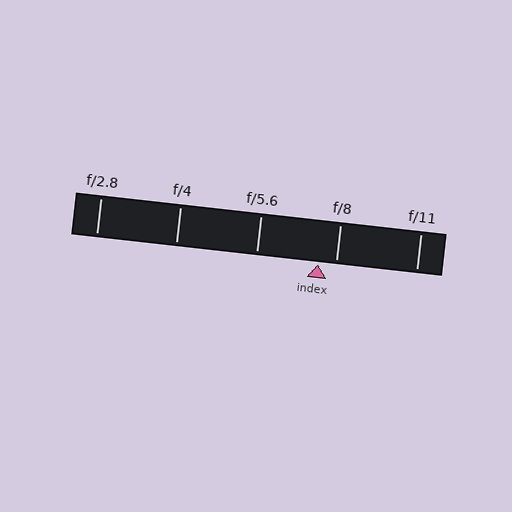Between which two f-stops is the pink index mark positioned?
The index mark is between f/5.6 and f/8.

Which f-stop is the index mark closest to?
The index mark is closest to f/8.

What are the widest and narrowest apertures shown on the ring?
The widest aperture shown is f/2.8 and the narrowest is f/11.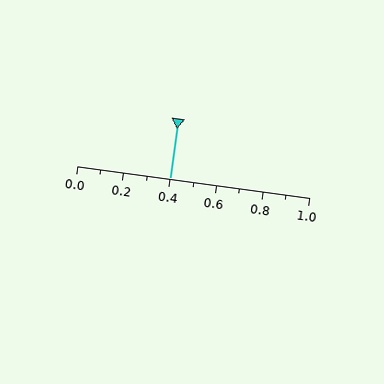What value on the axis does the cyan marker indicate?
The marker indicates approximately 0.4.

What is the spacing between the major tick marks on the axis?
The major ticks are spaced 0.2 apart.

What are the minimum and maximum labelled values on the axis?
The axis runs from 0.0 to 1.0.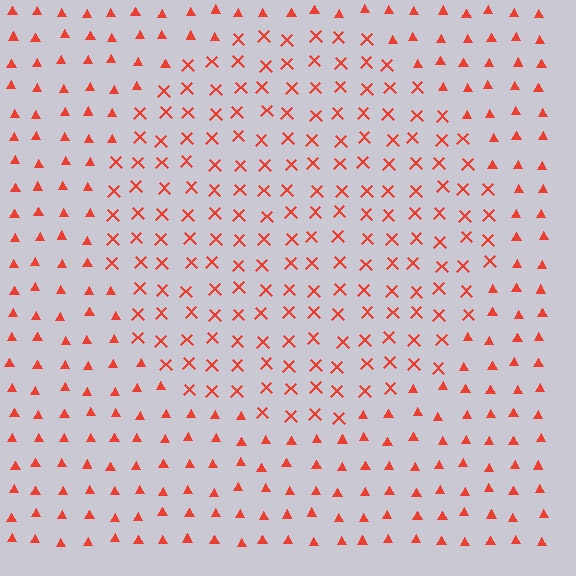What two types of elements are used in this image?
The image uses X marks inside the circle region and triangles outside it.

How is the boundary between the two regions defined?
The boundary is defined by a change in element shape: X marks inside vs. triangles outside. All elements share the same color and spacing.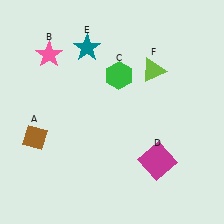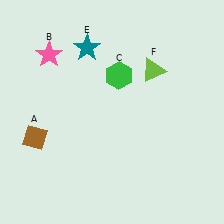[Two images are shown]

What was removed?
The magenta square (D) was removed in Image 2.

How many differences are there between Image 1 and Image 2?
There is 1 difference between the two images.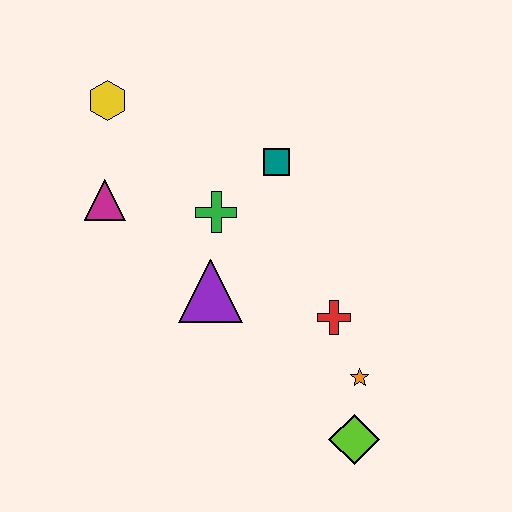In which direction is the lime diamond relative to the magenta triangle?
The lime diamond is to the right of the magenta triangle.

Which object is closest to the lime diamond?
The orange star is closest to the lime diamond.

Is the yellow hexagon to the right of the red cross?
No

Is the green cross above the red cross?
Yes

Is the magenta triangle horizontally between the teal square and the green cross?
No